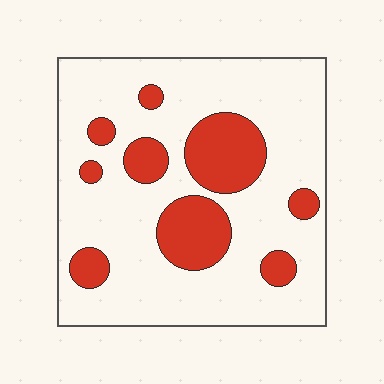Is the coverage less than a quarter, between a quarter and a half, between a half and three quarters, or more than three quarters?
Less than a quarter.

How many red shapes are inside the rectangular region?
9.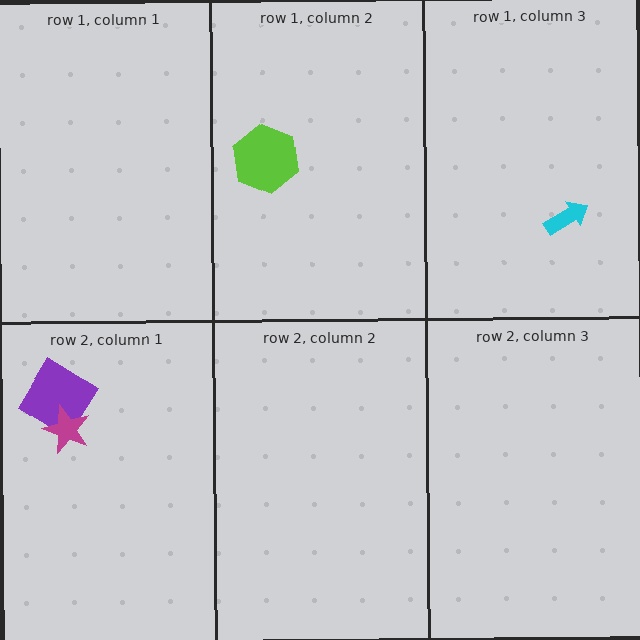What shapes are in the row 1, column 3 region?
The cyan arrow.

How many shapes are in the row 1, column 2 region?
1.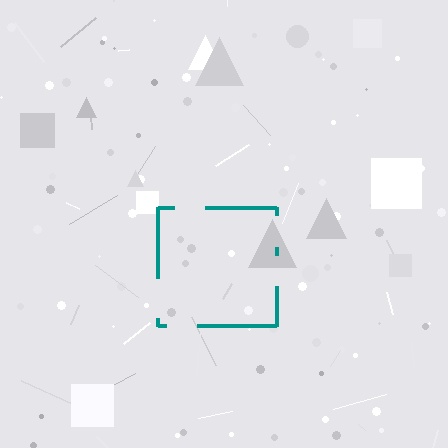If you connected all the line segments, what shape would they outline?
They would outline a square.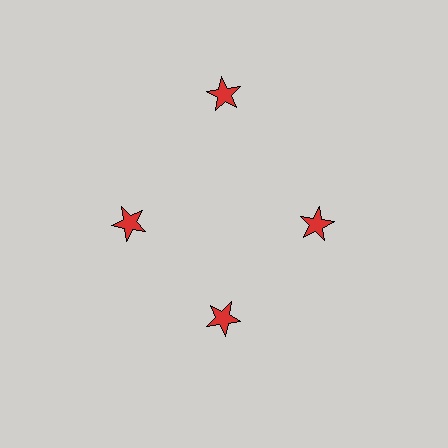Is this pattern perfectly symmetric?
No. The 4 red stars are arranged in a ring, but one element near the 12 o'clock position is pushed outward from the center, breaking the 4-fold rotational symmetry.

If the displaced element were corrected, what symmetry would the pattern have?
It would have 4-fold rotational symmetry — the pattern would map onto itself every 90 degrees.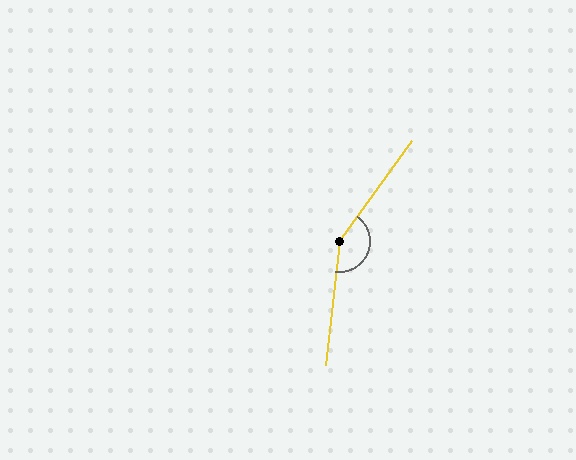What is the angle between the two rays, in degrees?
Approximately 150 degrees.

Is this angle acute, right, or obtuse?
It is obtuse.